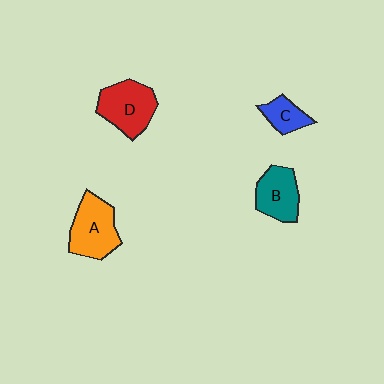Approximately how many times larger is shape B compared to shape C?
Approximately 1.7 times.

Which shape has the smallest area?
Shape C (blue).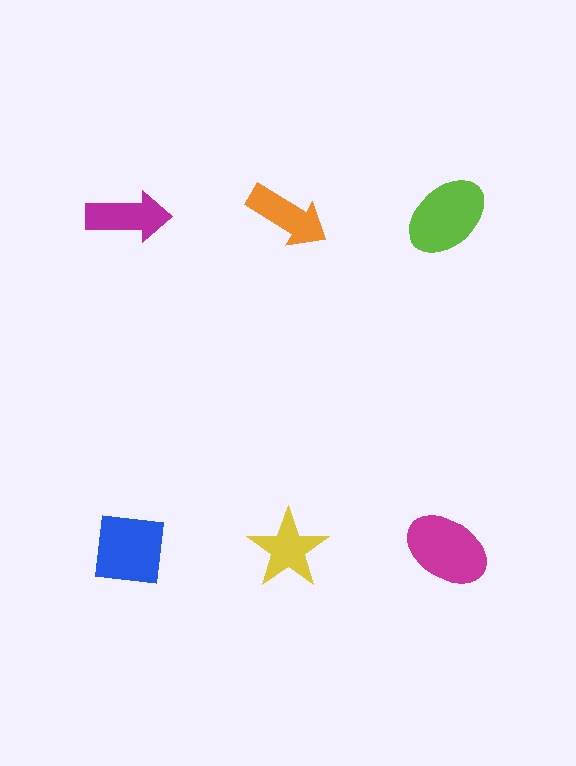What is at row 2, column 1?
A blue square.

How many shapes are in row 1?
3 shapes.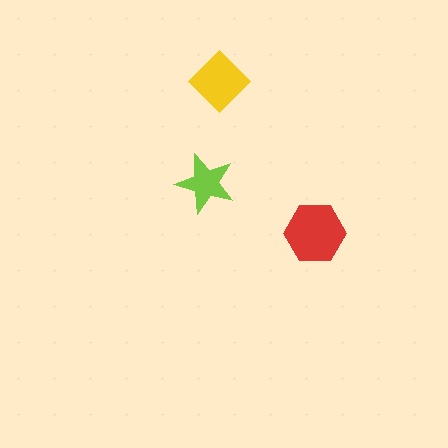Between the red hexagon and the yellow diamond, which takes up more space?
The red hexagon.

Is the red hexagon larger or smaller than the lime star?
Larger.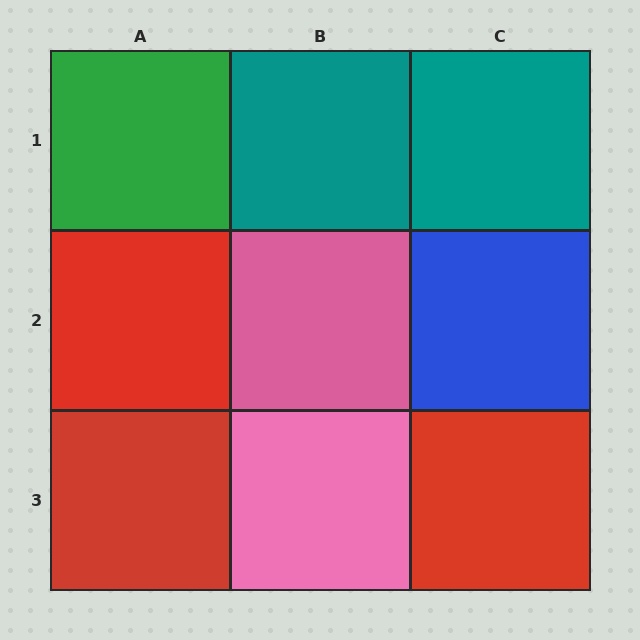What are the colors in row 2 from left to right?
Red, pink, blue.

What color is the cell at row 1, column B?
Teal.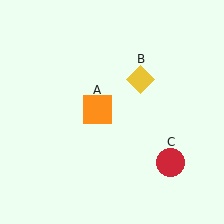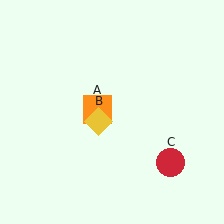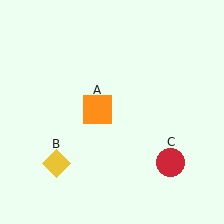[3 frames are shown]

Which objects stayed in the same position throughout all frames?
Orange square (object A) and red circle (object C) remained stationary.